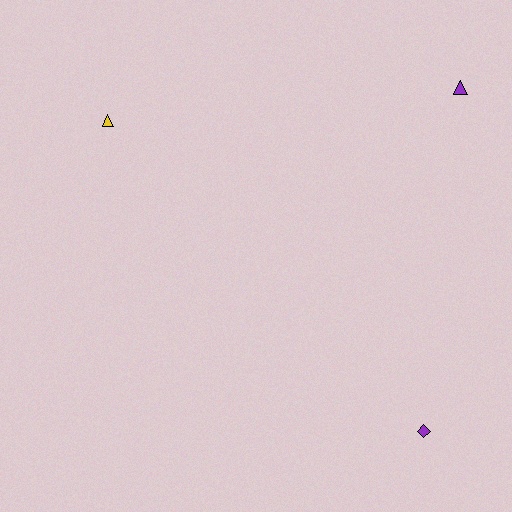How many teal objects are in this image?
There are no teal objects.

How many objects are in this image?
There are 3 objects.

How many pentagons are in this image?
There are no pentagons.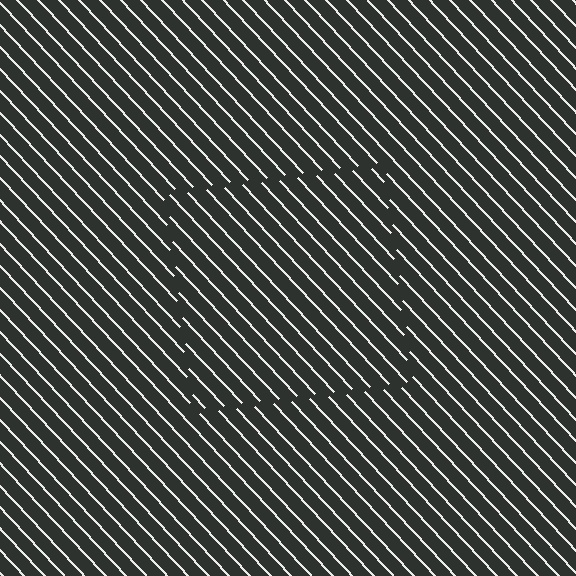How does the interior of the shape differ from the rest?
The interior of the shape contains the same grating, shifted by half a period — the contour is defined by the phase discontinuity where line-ends from the inner and outer gratings abut.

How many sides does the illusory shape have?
4 sides — the line-ends trace a square.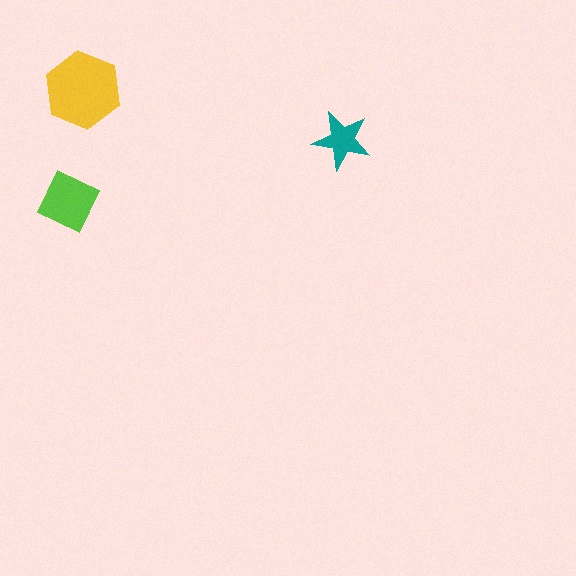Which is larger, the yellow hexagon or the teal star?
The yellow hexagon.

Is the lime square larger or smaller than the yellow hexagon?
Smaller.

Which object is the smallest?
The teal star.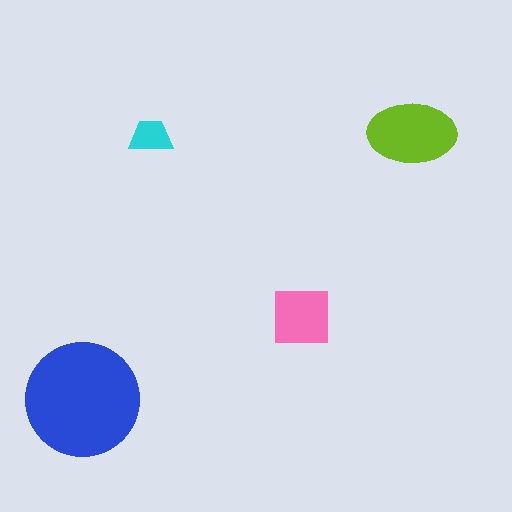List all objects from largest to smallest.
The blue circle, the lime ellipse, the pink square, the cyan trapezoid.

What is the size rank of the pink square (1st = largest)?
3rd.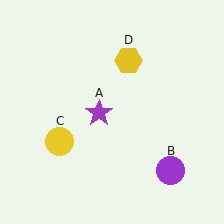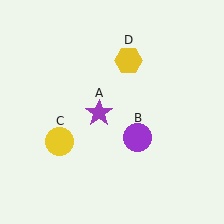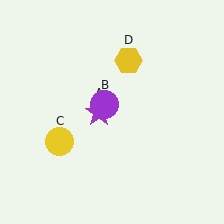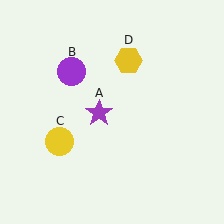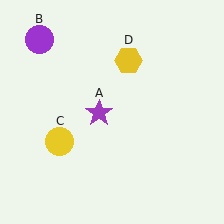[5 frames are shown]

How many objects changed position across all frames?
1 object changed position: purple circle (object B).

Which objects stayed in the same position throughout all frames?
Purple star (object A) and yellow circle (object C) and yellow hexagon (object D) remained stationary.